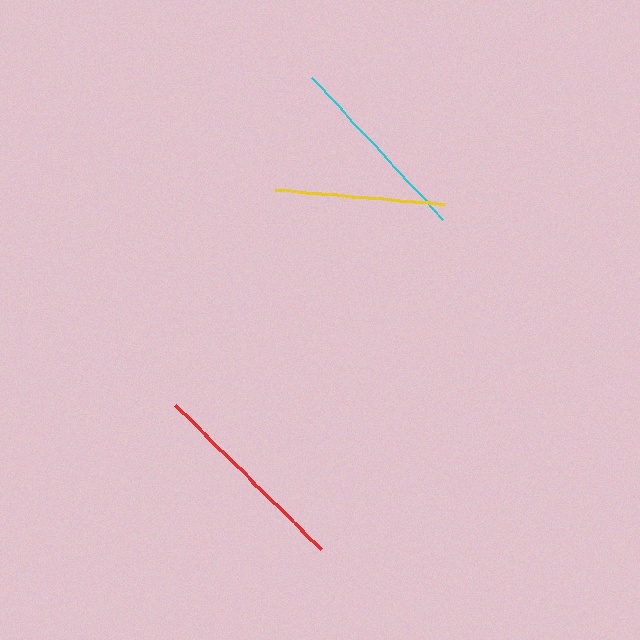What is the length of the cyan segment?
The cyan segment is approximately 193 pixels long.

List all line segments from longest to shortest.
From longest to shortest: red, cyan, yellow.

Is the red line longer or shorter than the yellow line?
The red line is longer than the yellow line.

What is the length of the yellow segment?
The yellow segment is approximately 170 pixels long.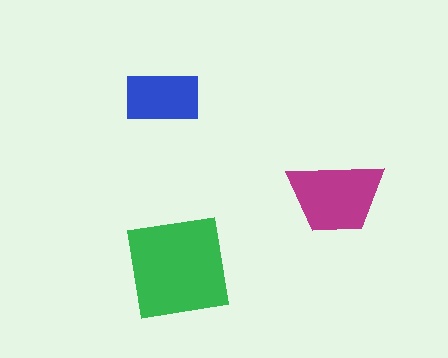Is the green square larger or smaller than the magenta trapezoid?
Larger.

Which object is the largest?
The green square.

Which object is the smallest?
The blue rectangle.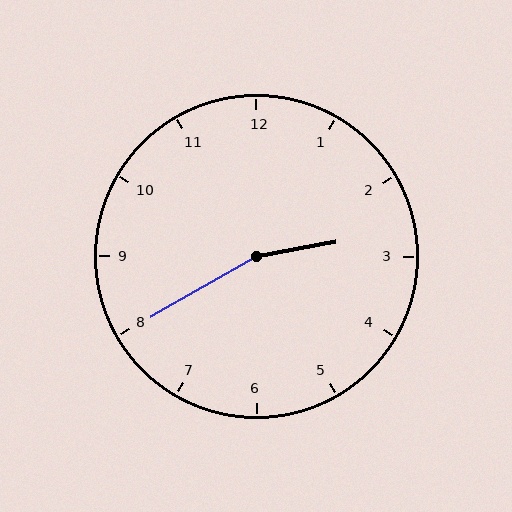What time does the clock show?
2:40.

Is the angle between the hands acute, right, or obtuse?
It is obtuse.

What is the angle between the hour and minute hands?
Approximately 160 degrees.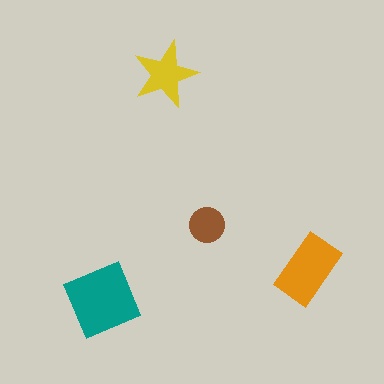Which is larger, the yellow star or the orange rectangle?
The orange rectangle.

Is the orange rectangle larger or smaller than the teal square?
Smaller.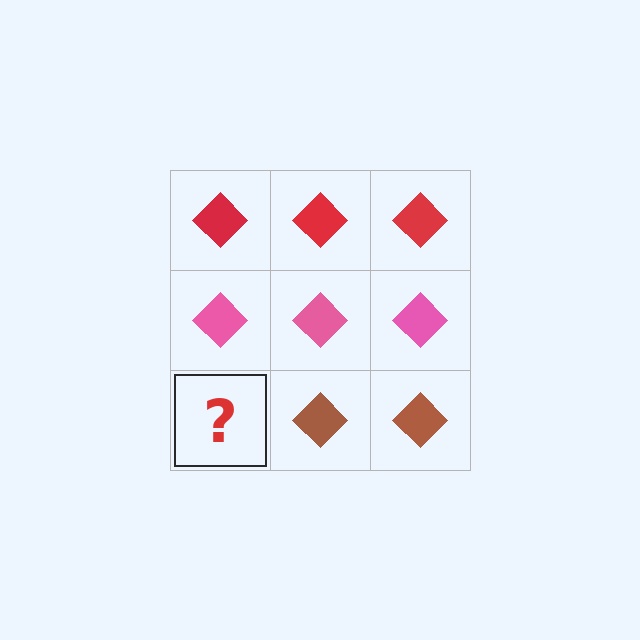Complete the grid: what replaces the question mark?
The question mark should be replaced with a brown diamond.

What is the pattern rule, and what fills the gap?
The rule is that each row has a consistent color. The gap should be filled with a brown diamond.